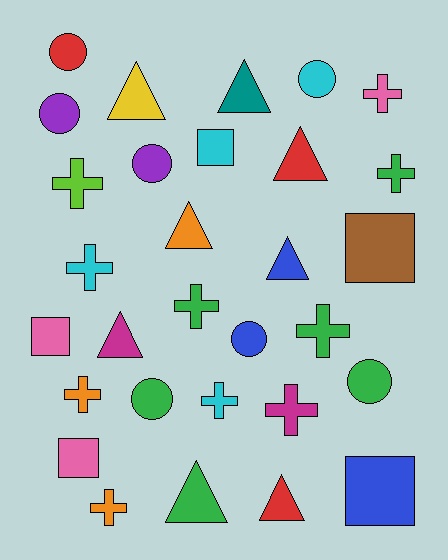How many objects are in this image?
There are 30 objects.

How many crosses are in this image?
There are 10 crosses.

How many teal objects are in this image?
There is 1 teal object.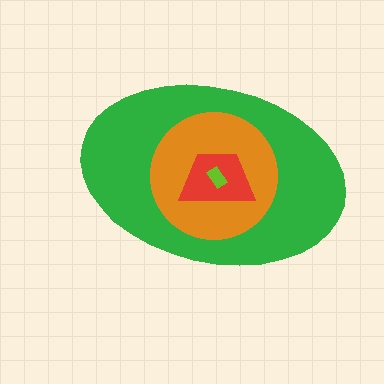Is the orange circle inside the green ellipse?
Yes.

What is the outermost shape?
The green ellipse.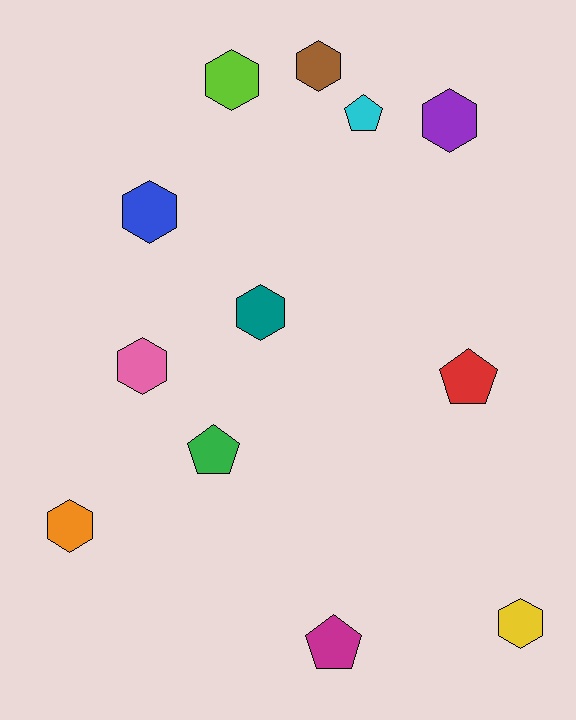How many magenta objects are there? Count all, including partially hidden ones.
There is 1 magenta object.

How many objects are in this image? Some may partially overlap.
There are 12 objects.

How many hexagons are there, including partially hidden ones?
There are 8 hexagons.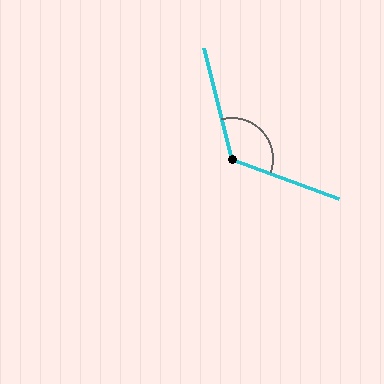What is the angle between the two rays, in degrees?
Approximately 124 degrees.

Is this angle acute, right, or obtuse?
It is obtuse.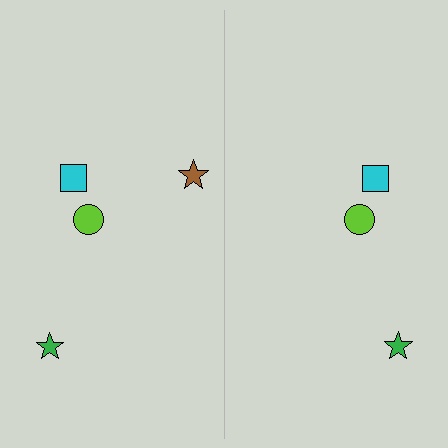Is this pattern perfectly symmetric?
No, the pattern is not perfectly symmetric. A brown star is missing from the right side.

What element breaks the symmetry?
A brown star is missing from the right side.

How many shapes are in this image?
There are 7 shapes in this image.